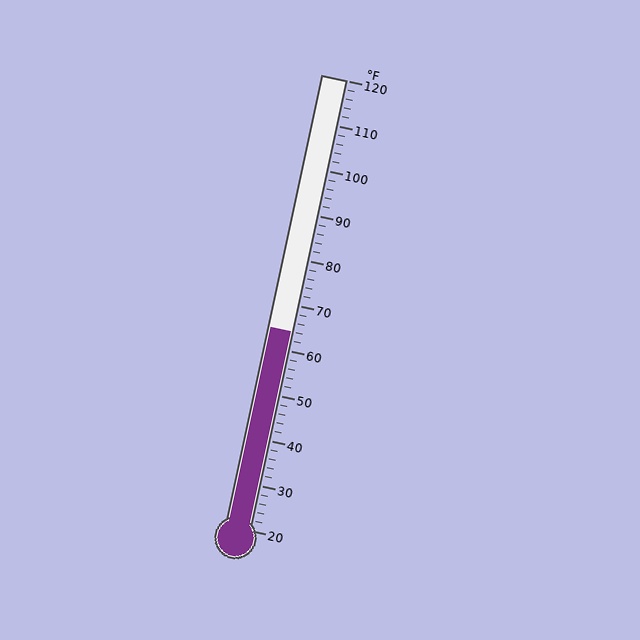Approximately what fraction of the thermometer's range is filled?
The thermometer is filled to approximately 45% of its range.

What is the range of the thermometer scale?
The thermometer scale ranges from 20°F to 120°F.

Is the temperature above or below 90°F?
The temperature is below 90°F.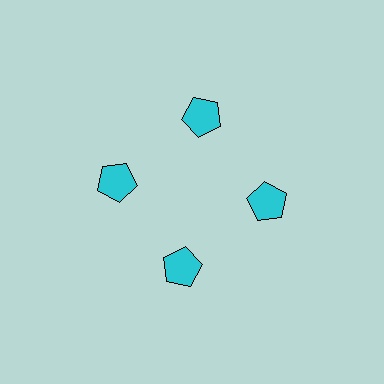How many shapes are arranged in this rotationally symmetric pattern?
There are 4 shapes, arranged in 4 groups of 1.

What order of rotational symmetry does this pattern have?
This pattern has 4-fold rotational symmetry.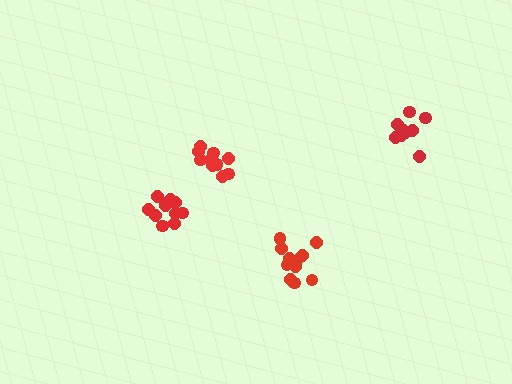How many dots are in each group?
Group 1: 12 dots, Group 2: 10 dots, Group 3: 11 dots, Group 4: 9 dots (42 total).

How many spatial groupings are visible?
There are 4 spatial groupings.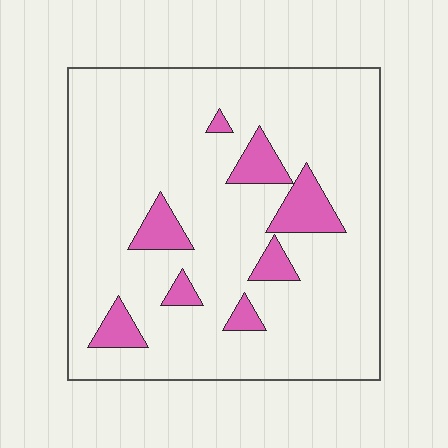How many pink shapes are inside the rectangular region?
8.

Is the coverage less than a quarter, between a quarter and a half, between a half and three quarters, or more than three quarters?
Less than a quarter.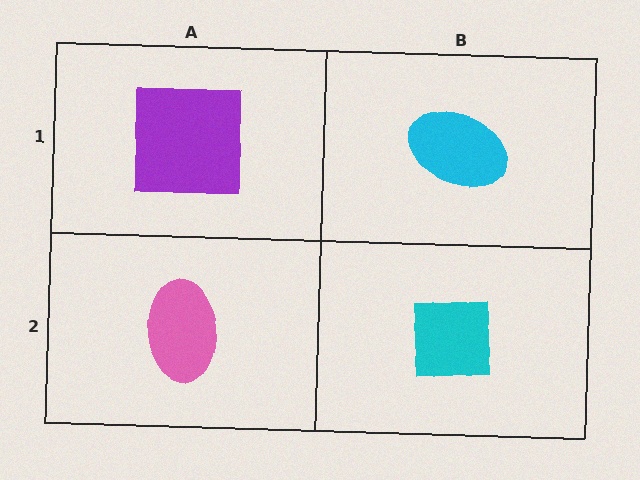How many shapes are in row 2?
2 shapes.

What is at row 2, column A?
A pink ellipse.